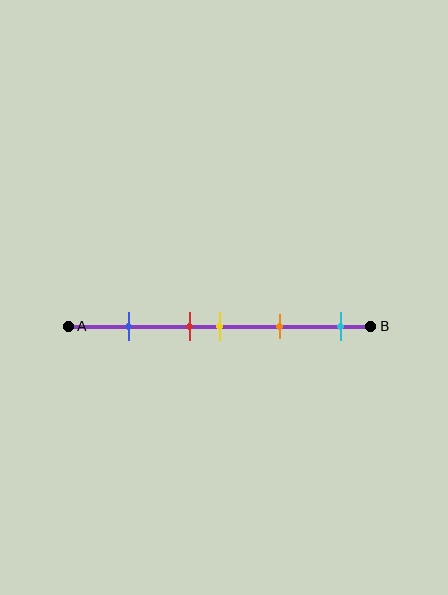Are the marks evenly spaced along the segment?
No, the marks are not evenly spaced.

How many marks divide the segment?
There are 5 marks dividing the segment.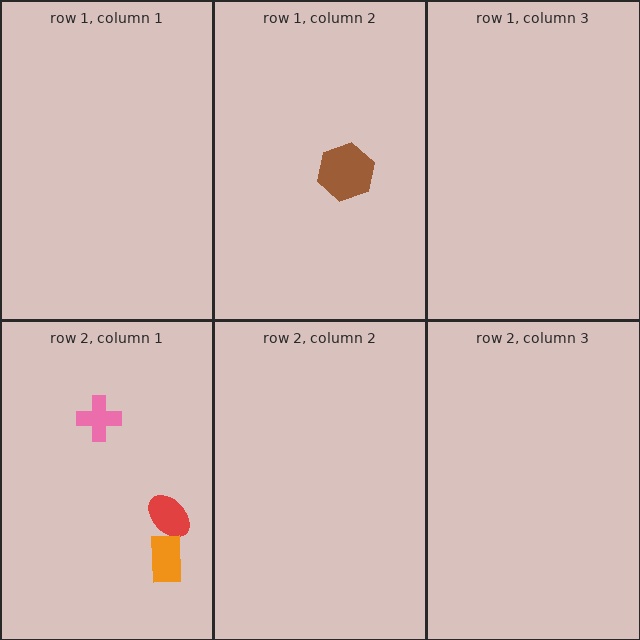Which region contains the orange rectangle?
The row 2, column 1 region.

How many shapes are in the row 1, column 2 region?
1.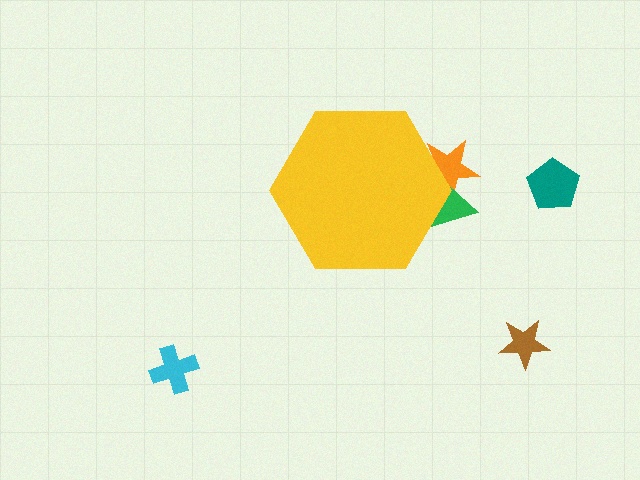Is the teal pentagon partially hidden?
No, the teal pentagon is fully visible.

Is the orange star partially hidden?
Yes, the orange star is partially hidden behind the yellow hexagon.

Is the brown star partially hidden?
No, the brown star is fully visible.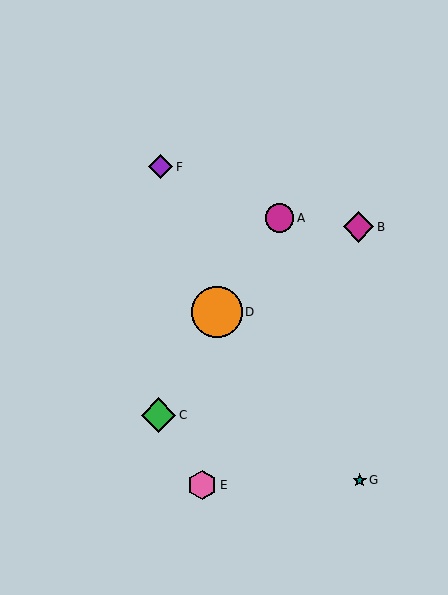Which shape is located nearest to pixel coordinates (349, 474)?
The teal star (labeled G) at (360, 480) is nearest to that location.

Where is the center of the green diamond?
The center of the green diamond is at (158, 415).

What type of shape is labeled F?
Shape F is a purple diamond.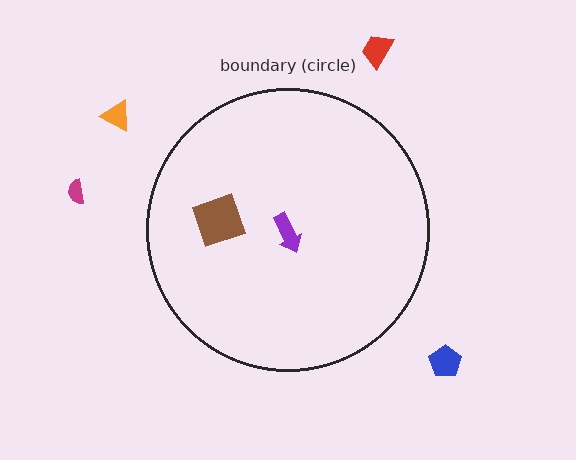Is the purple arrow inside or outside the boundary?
Inside.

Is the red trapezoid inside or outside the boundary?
Outside.